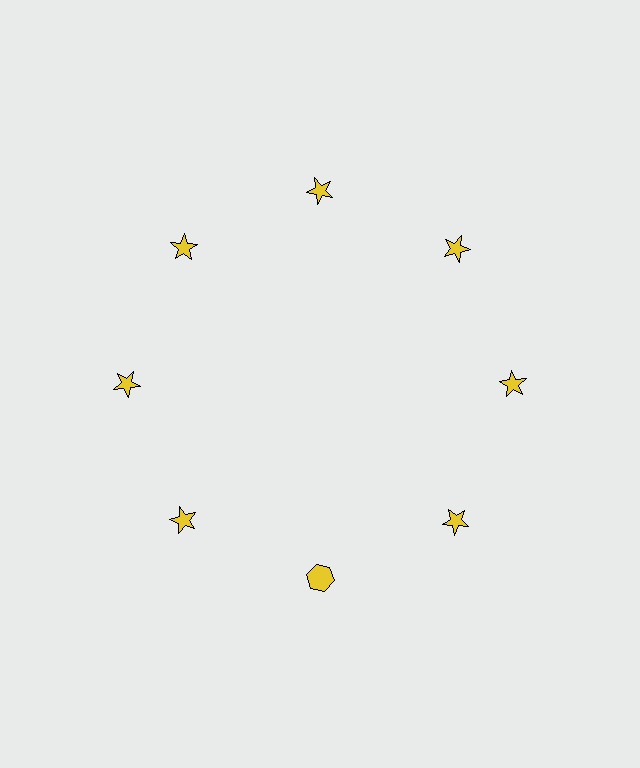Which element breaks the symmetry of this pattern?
The yellow hexagon at roughly the 6 o'clock position breaks the symmetry. All other shapes are yellow stars.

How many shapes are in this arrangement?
There are 8 shapes arranged in a ring pattern.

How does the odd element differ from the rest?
It has a different shape: hexagon instead of star.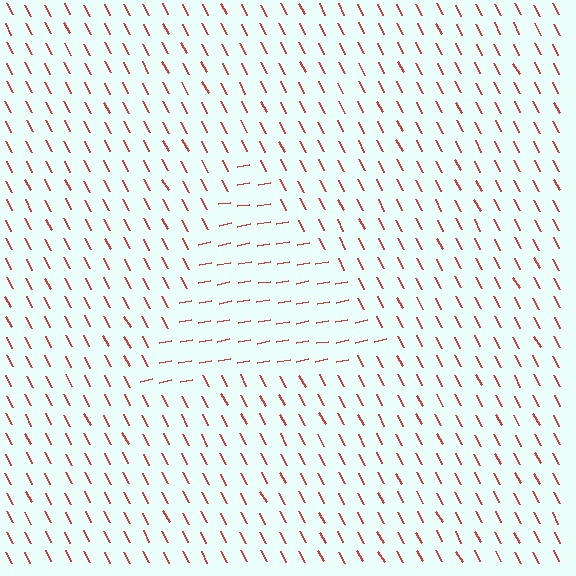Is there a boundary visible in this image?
Yes, there is a texture boundary formed by a change in line orientation.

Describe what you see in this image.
The image is filled with small red line segments. A triangle region in the image has lines oriented differently from the surrounding lines, creating a visible texture boundary.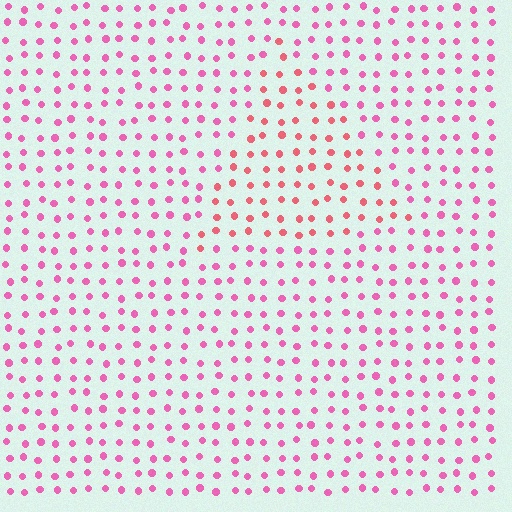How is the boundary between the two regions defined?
The boundary is defined purely by a slight shift in hue (about 28 degrees). Spacing, size, and orientation are identical on both sides.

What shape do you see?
I see a triangle.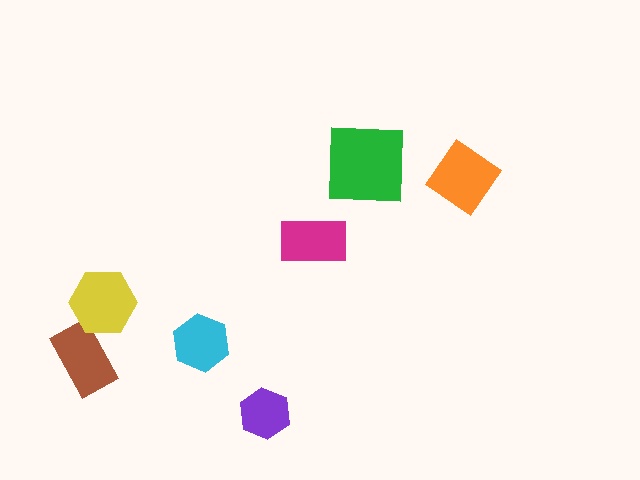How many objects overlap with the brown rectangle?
1 object overlaps with the brown rectangle.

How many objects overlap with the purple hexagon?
0 objects overlap with the purple hexagon.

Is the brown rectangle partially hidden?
Yes, it is partially covered by another shape.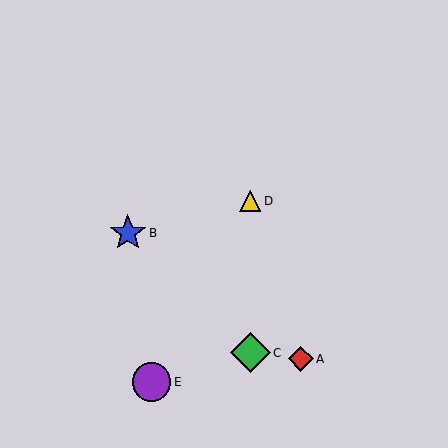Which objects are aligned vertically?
Objects C, D are aligned vertically.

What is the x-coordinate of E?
Object E is at x≈152.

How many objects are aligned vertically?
2 objects (C, D) are aligned vertically.